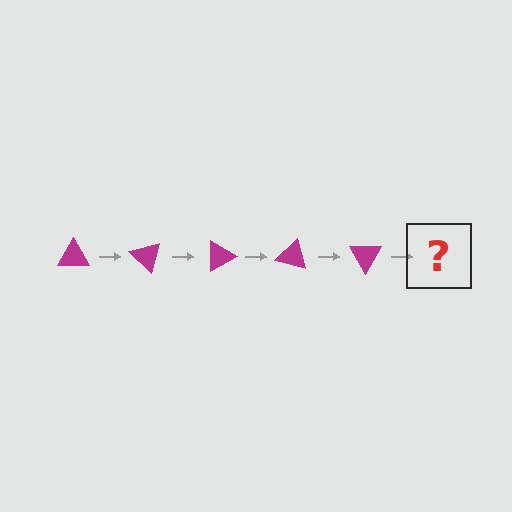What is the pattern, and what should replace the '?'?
The pattern is that the triangle rotates 45 degrees each step. The '?' should be a magenta triangle rotated 225 degrees.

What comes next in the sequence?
The next element should be a magenta triangle rotated 225 degrees.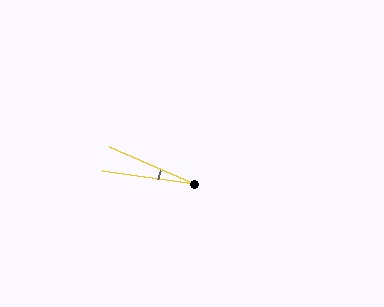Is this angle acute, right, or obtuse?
It is acute.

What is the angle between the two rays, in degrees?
Approximately 15 degrees.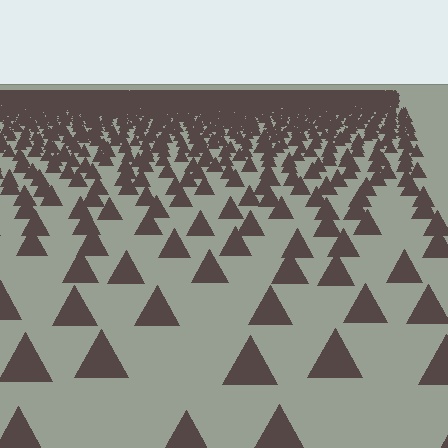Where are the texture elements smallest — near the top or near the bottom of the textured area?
Near the top.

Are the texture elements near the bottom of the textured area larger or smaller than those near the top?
Larger. Near the bottom, elements are closer to the viewer and appear at a bigger on-screen size.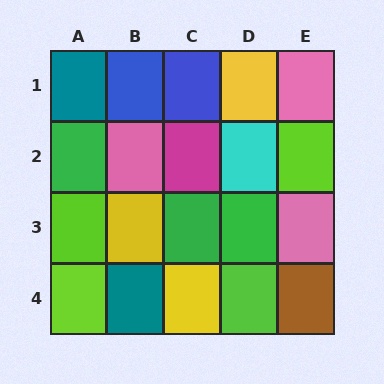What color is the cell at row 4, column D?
Lime.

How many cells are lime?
4 cells are lime.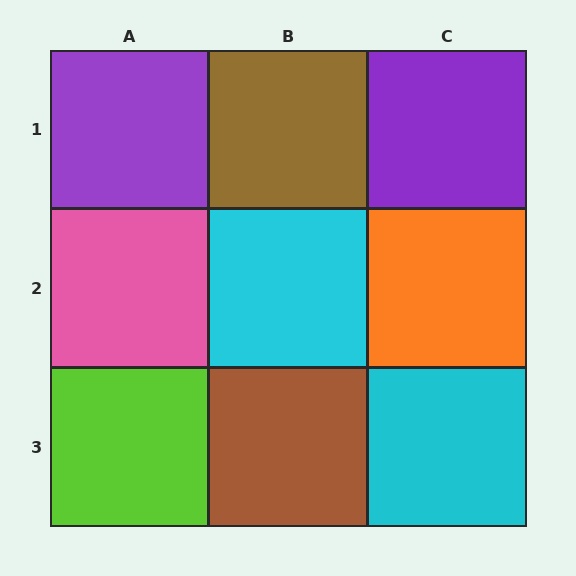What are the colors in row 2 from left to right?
Pink, cyan, orange.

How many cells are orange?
1 cell is orange.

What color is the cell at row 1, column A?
Purple.